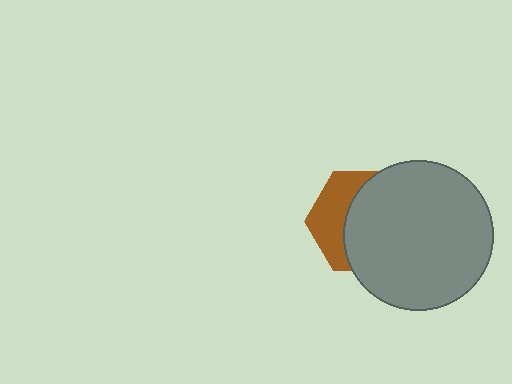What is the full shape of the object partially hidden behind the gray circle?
The partially hidden object is a brown hexagon.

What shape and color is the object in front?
The object in front is a gray circle.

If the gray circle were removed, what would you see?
You would see the complete brown hexagon.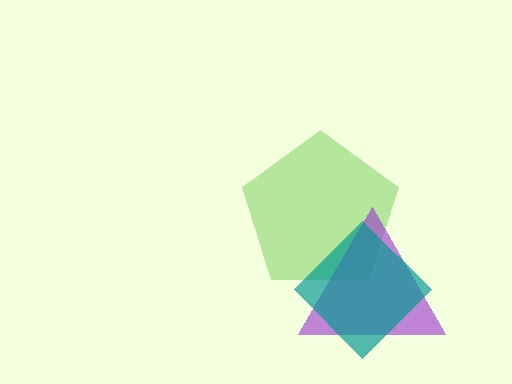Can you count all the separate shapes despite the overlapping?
Yes, there are 3 separate shapes.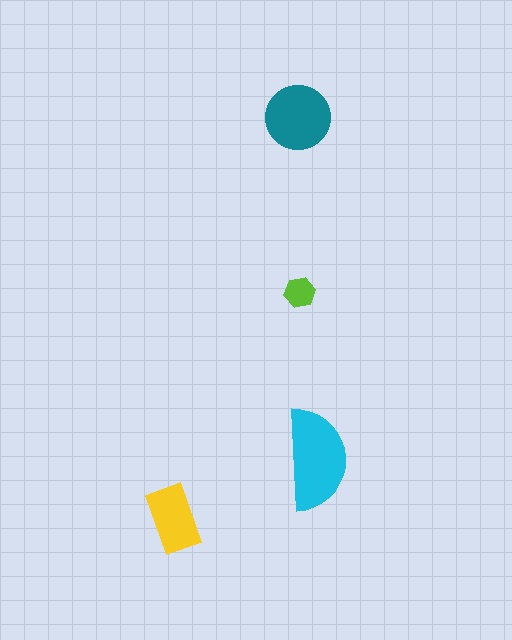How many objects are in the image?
There are 4 objects in the image.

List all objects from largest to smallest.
The cyan semicircle, the teal circle, the yellow rectangle, the lime hexagon.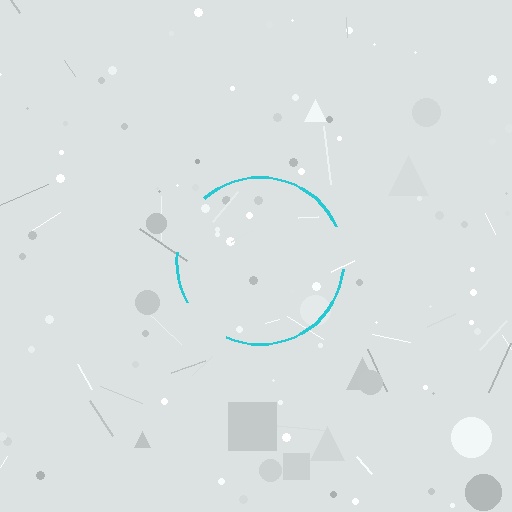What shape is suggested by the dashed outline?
The dashed outline suggests a circle.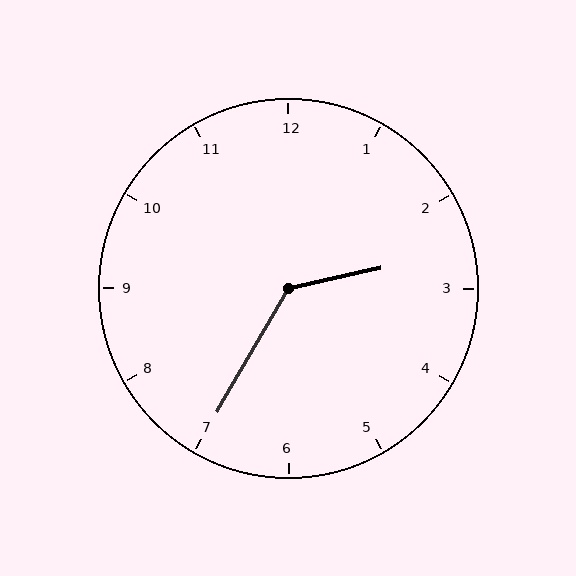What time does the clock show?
2:35.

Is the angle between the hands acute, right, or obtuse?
It is obtuse.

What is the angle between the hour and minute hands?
Approximately 132 degrees.